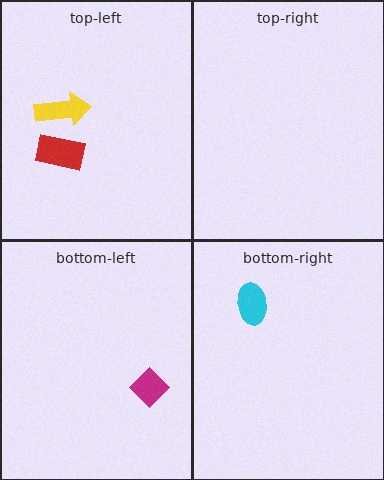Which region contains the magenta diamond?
The bottom-left region.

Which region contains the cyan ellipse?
The bottom-right region.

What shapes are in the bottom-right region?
The cyan ellipse.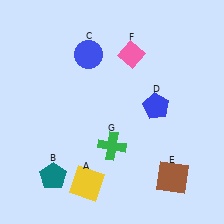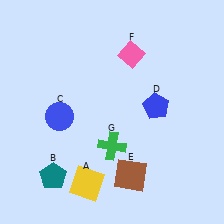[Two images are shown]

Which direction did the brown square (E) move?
The brown square (E) moved left.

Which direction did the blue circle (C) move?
The blue circle (C) moved down.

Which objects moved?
The objects that moved are: the blue circle (C), the brown square (E).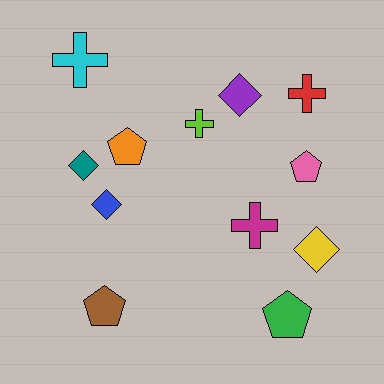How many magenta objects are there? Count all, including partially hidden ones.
There is 1 magenta object.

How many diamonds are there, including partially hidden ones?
There are 4 diamonds.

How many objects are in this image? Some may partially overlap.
There are 12 objects.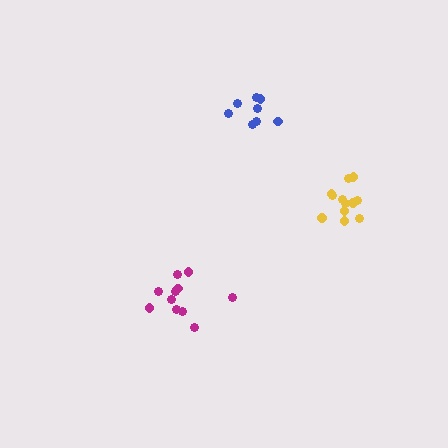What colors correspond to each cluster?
The clusters are colored: blue, yellow, magenta.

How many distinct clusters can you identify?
There are 3 distinct clusters.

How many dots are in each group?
Group 1: 8 dots, Group 2: 12 dots, Group 3: 11 dots (31 total).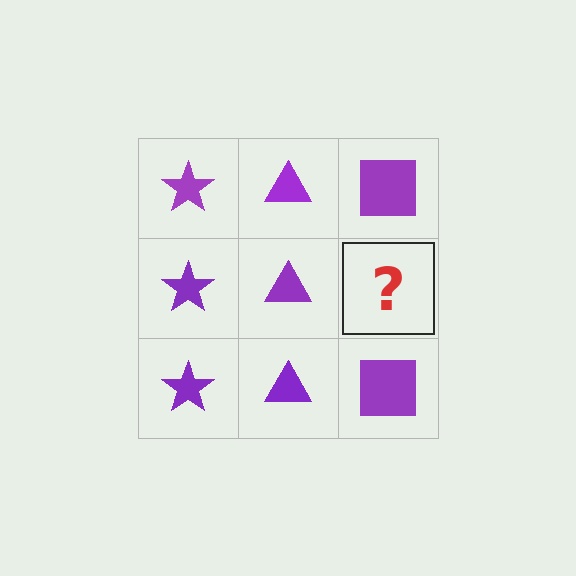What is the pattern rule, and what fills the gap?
The rule is that each column has a consistent shape. The gap should be filled with a purple square.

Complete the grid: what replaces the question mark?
The question mark should be replaced with a purple square.